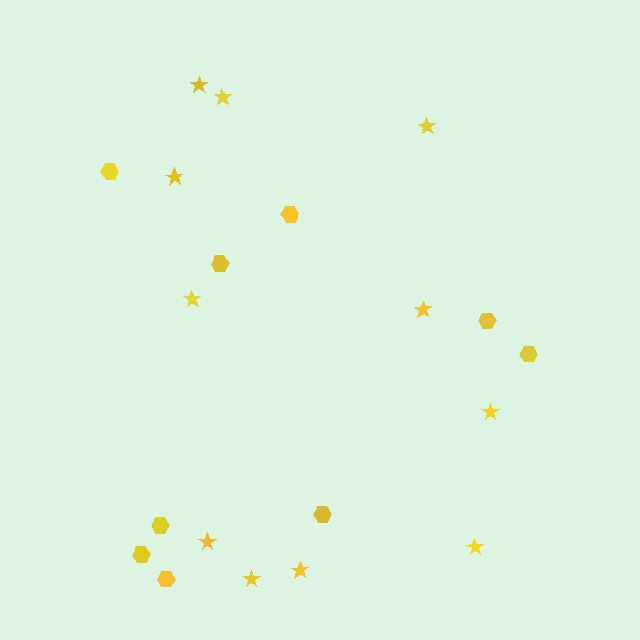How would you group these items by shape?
There are 2 groups: one group of hexagons (9) and one group of stars (11).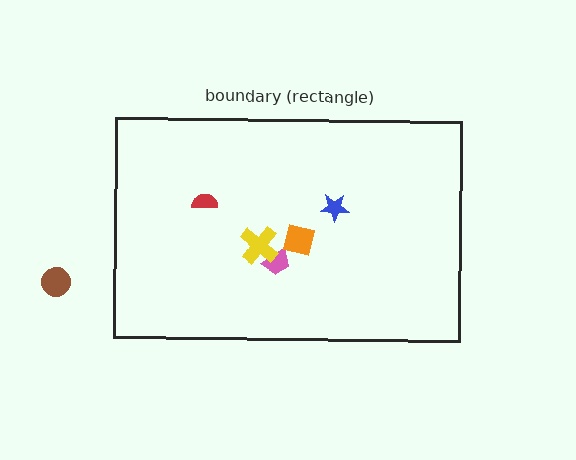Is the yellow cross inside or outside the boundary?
Inside.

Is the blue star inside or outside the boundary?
Inside.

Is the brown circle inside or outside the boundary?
Outside.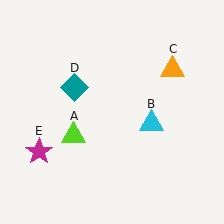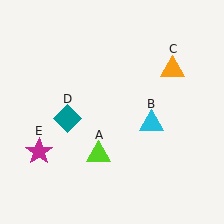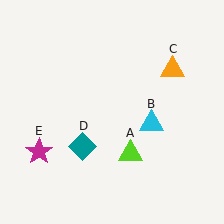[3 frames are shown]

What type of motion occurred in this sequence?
The lime triangle (object A), teal diamond (object D) rotated counterclockwise around the center of the scene.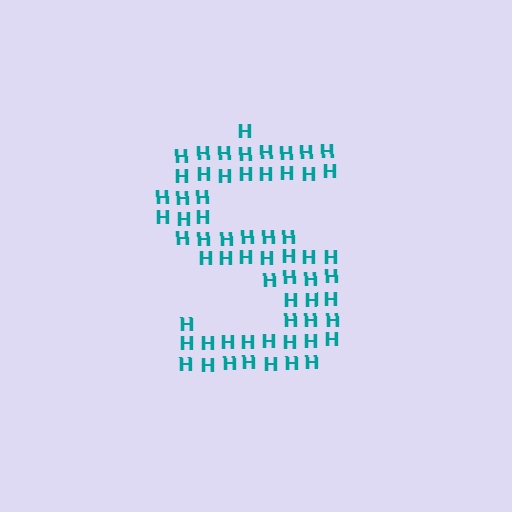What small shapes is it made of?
It is made of small letter H's.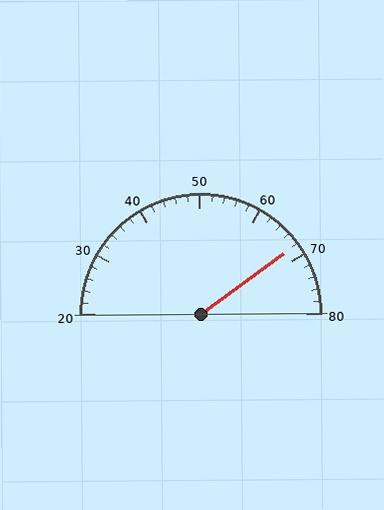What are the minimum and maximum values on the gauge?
The gauge ranges from 20 to 80.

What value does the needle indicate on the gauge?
The needle indicates approximately 68.